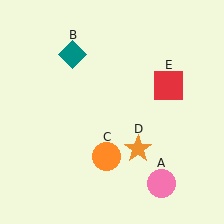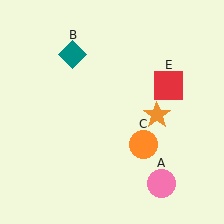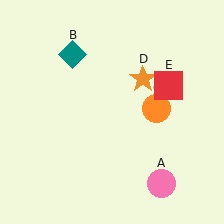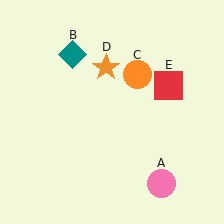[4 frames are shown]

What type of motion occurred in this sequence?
The orange circle (object C), orange star (object D) rotated counterclockwise around the center of the scene.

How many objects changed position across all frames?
2 objects changed position: orange circle (object C), orange star (object D).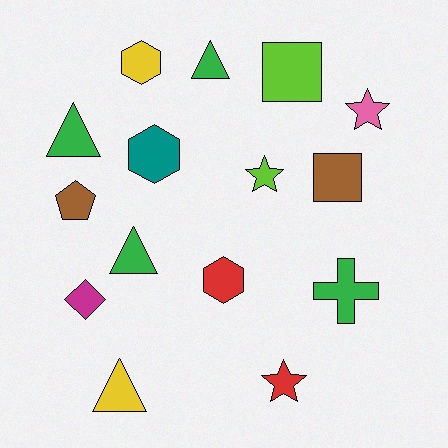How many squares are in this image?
There are 2 squares.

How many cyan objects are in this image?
There are no cyan objects.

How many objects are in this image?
There are 15 objects.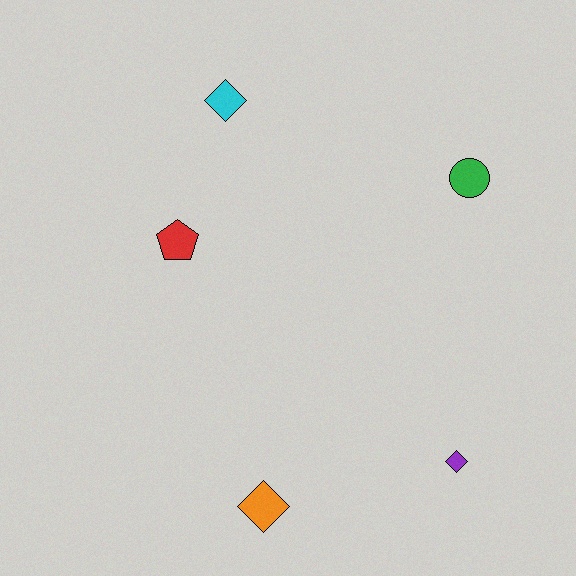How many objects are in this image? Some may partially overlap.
There are 5 objects.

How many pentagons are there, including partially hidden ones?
There is 1 pentagon.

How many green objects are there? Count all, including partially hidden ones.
There is 1 green object.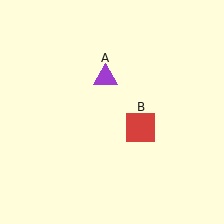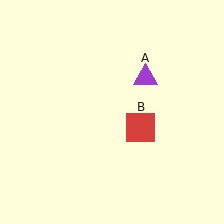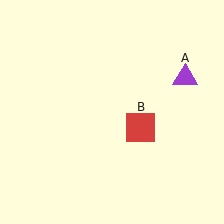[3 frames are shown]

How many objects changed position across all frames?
1 object changed position: purple triangle (object A).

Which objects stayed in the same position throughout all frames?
Red square (object B) remained stationary.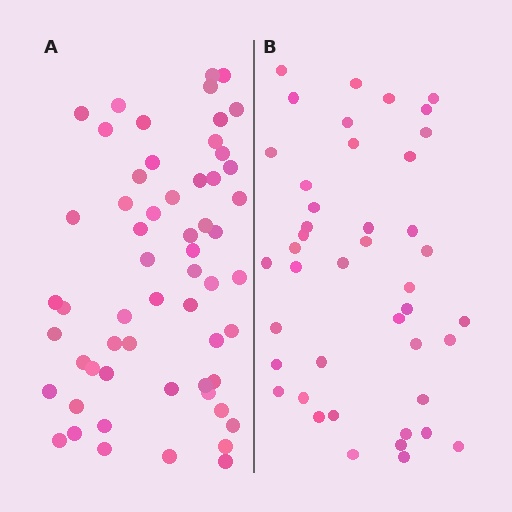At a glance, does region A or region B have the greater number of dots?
Region A (the left region) has more dots.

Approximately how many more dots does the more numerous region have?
Region A has approximately 15 more dots than region B.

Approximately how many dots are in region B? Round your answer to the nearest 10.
About 40 dots. (The exact count is 43, which rounds to 40.)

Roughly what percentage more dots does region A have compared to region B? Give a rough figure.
About 35% more.